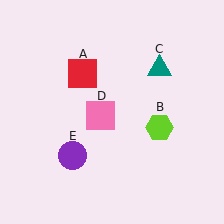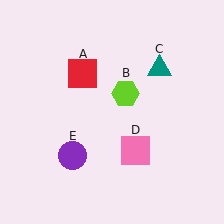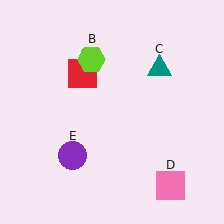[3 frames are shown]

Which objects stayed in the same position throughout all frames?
Red square (object A) and teal triangle (object C) and purple circle (object E) remained stationary.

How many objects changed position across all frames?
2 objects changed position: lime hexagon (object B), pink square (object D).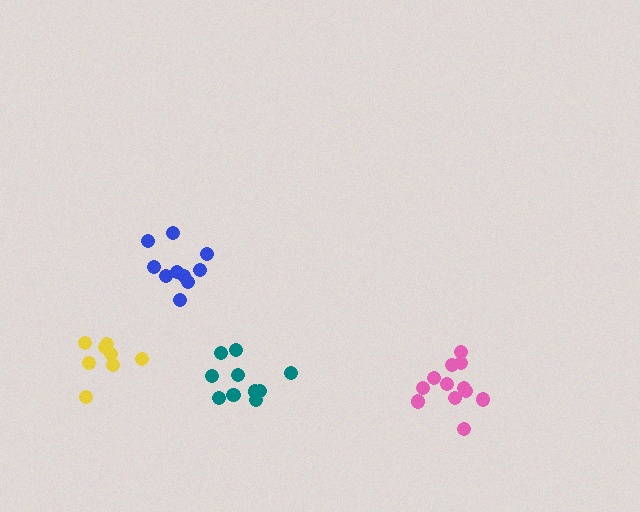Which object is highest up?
The blue cluster is topmost.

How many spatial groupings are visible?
There are 4 spatial groupings.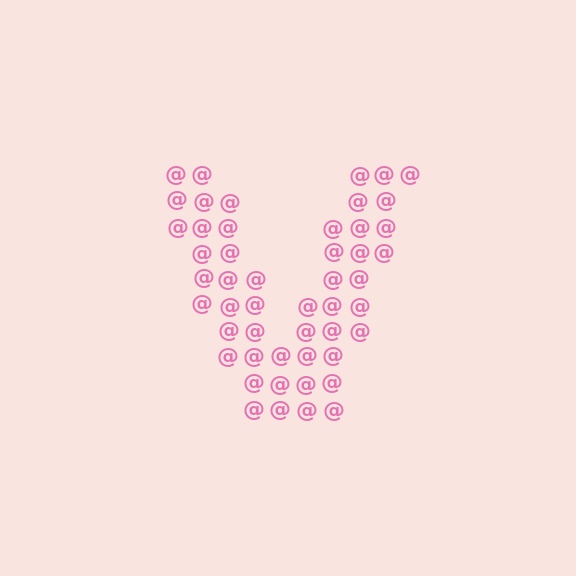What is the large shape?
The large shape is the letter V.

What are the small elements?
The small elements are at signs.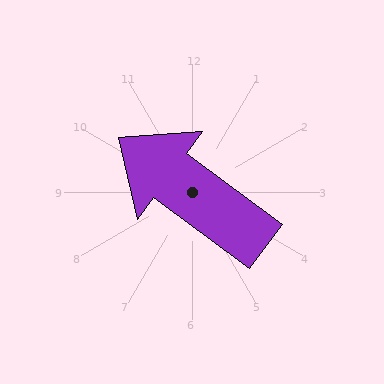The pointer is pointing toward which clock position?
Roughly 10 o'clock.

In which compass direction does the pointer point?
Northwest.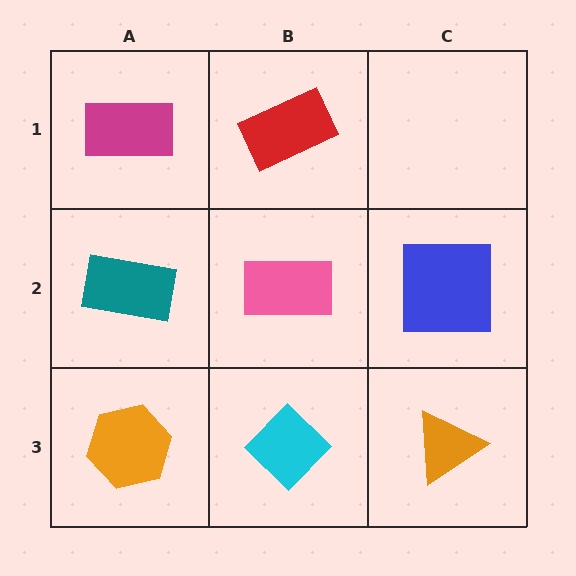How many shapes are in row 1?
2 shapes.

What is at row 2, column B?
A pink rectangle.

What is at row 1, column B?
A red rectangle.